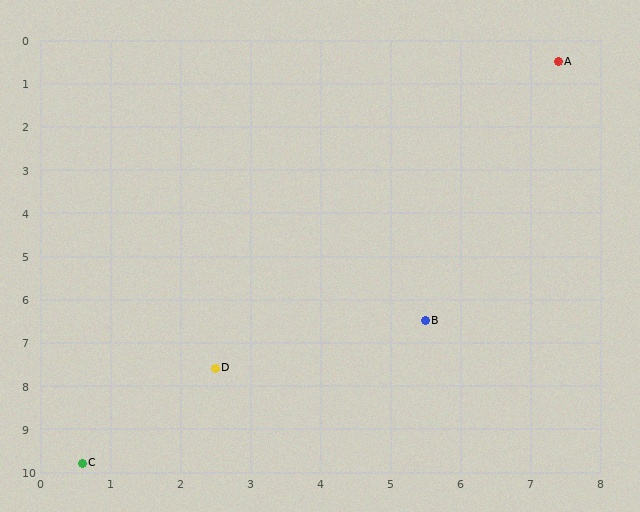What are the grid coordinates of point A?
Point A is at approximately (7.4, 0.5).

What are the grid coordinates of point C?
Point C is at approximately (0.6, 9.8).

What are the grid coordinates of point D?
Point D is at approximately (2.5, 7.6).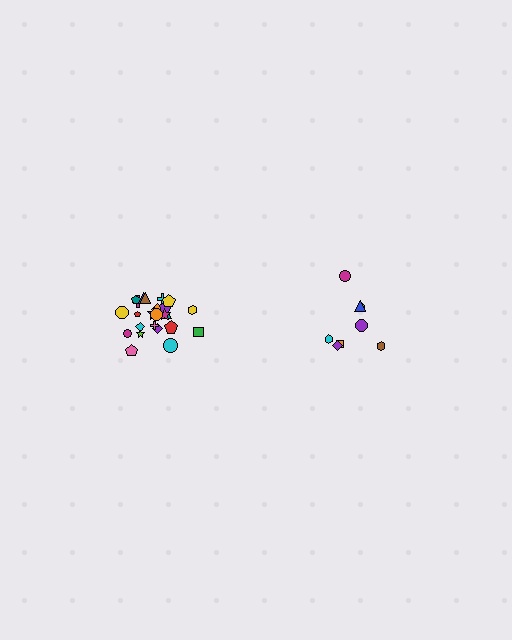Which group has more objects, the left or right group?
The left group.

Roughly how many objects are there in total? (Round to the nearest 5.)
Roughly 35 objects in total.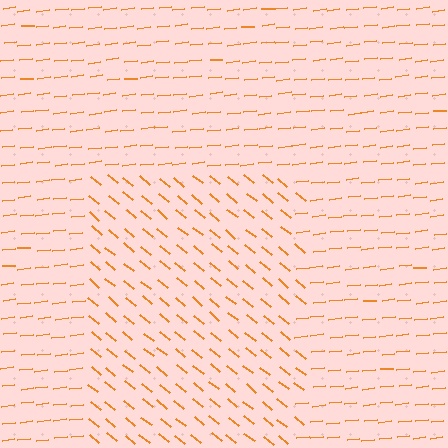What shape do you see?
I see a rectangle.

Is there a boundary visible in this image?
Yes, there is a texture boundary formed by a change in line orientation.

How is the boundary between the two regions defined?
The boundary is defined purely by a change in line orientation (approximately 45 degrees difference). All lines are the same color and thickness.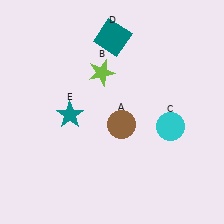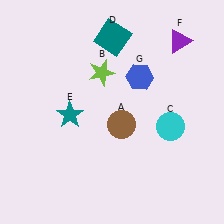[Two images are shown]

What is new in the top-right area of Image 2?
A purple triangle (F) was added in the top-right area of Image 2.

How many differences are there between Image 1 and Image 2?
There are 2 differences between the two images.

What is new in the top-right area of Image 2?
A blue hexagon (G) was added in the top-right area of Image 2.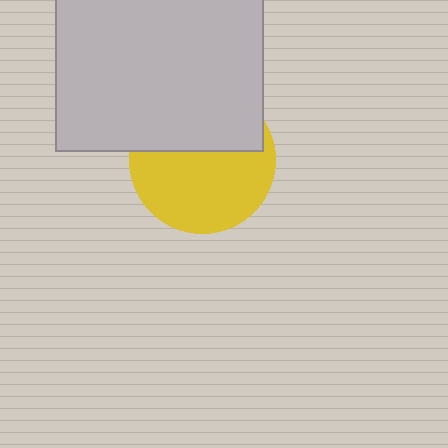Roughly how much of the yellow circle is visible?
About half of it is visible (roughly 59%).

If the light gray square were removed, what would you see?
You would see the complete yellow circle.